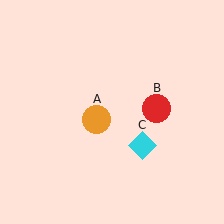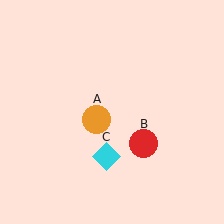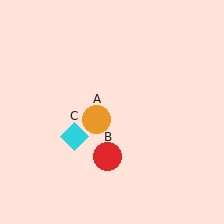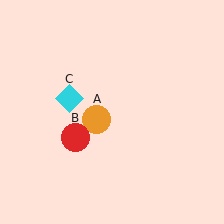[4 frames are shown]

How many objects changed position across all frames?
2 objects changed position: red circle (object B), cyan diamond (object C).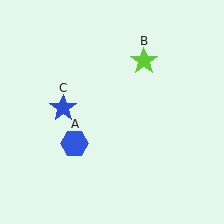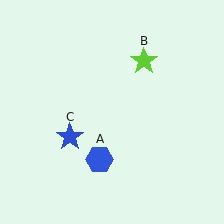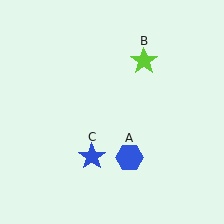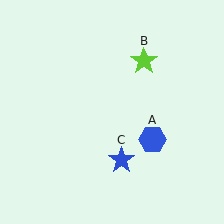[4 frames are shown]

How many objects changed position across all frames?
2 objects changed position: blue hexagon (object A), blue star (object C).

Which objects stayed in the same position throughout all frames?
Lime star (object B) remained stationary.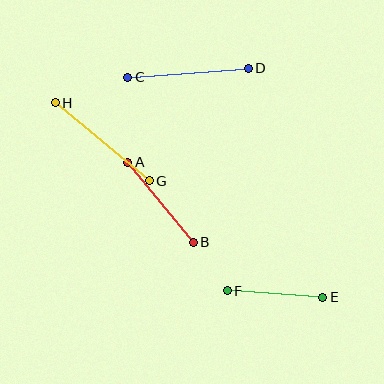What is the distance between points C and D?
The distance is approximately 121 pixels.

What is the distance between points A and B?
The distance is approximately 104 pixels.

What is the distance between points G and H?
The distance is approximately 122 pixels.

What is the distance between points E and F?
The distance is approximately 96 pixels.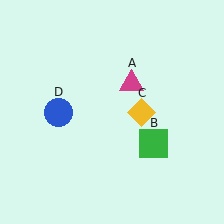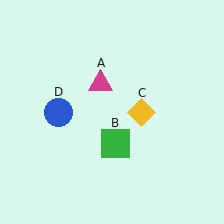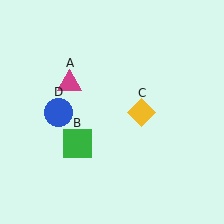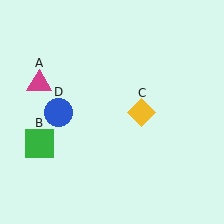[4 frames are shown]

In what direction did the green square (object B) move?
The green square (object B) moved left.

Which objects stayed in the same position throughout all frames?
Yellow diamond (object C) and blue circle (object D) remained stationary.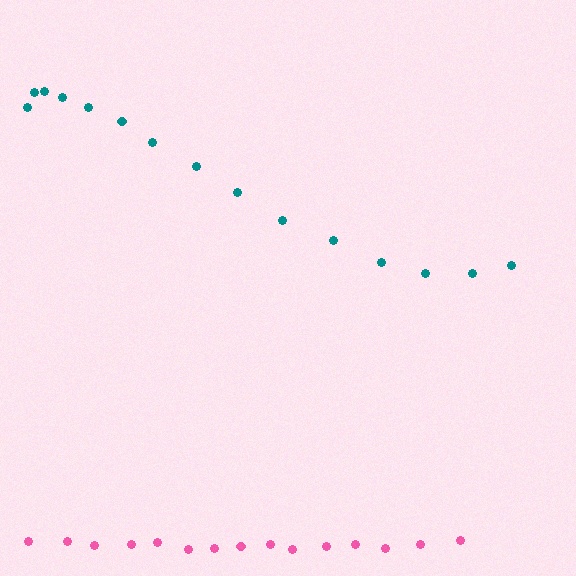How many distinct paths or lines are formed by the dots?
There are 2 distinct paths.